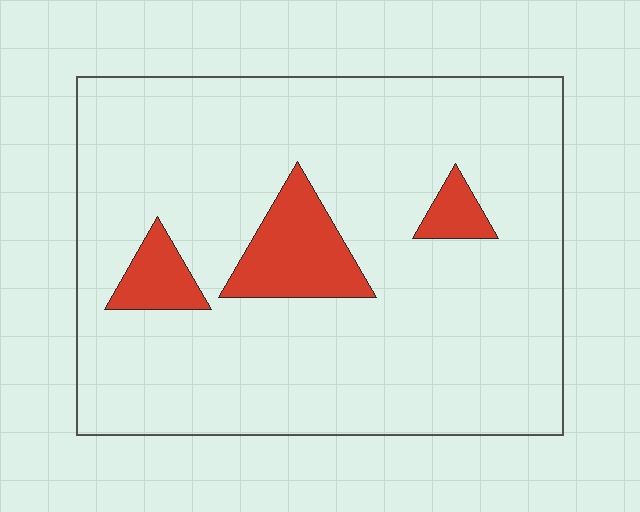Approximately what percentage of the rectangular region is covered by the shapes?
Approximately 10%.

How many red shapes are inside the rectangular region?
3.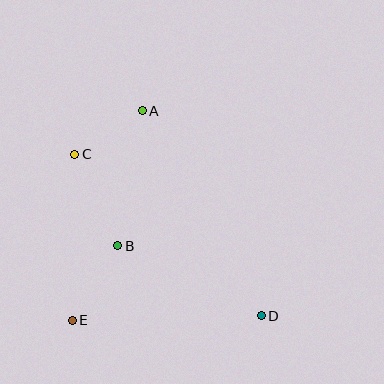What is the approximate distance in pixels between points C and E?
The distance between C and E is approximately 166 pixels.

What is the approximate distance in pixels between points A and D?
The distance between A and D is approximately 237 pixels.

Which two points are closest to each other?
Points A and C are closest to each other.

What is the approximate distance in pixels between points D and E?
The distance between D and E is approximately 189 pixels.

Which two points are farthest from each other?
Points C and D are farthest from each other.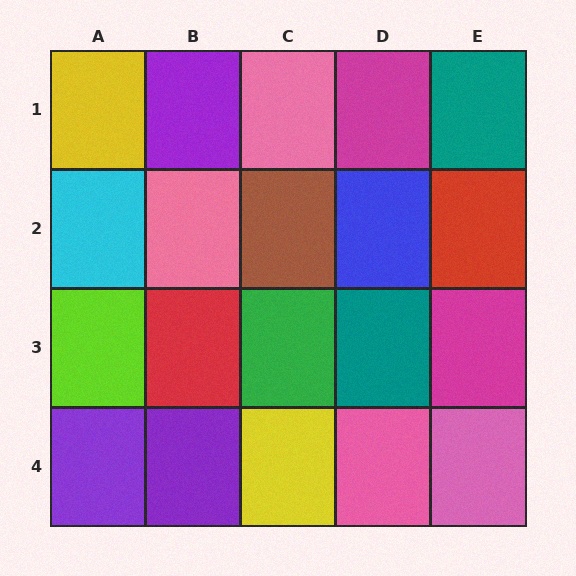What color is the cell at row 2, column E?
Red.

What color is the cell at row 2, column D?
Blue.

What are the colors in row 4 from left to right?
Purple, purple, yellow, pink, pink.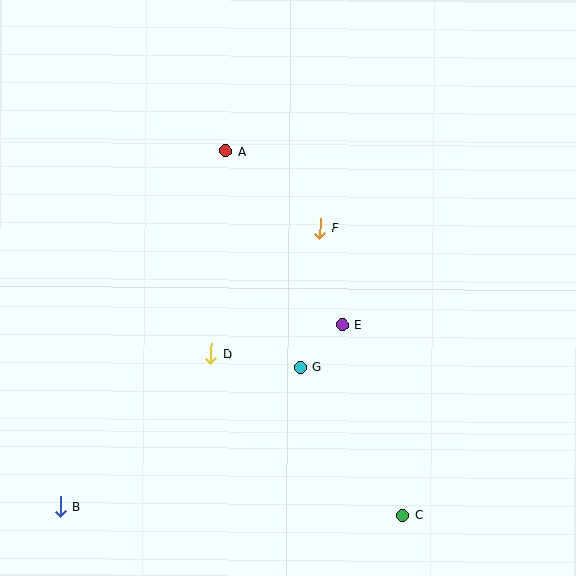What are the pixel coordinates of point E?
Point E is at (342, 324).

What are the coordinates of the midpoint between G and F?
The midpoint between G and F is at (310, 298).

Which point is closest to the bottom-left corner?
Point B is closest to the bottom-left corner.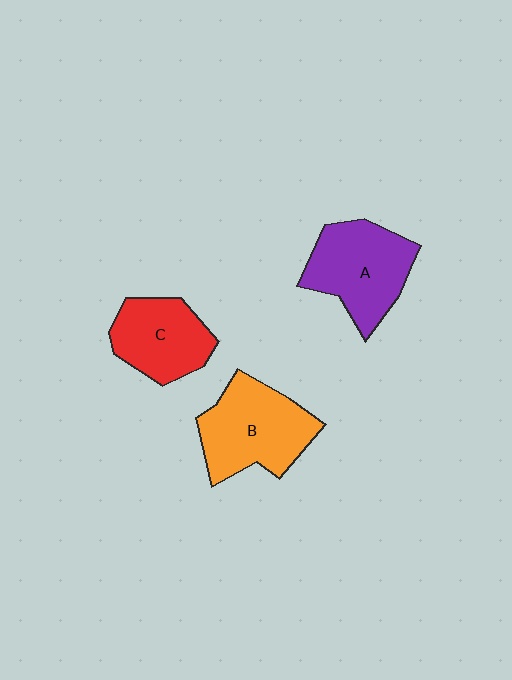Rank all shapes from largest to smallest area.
From largest to smallest: B (orange), A (purple), C (red).